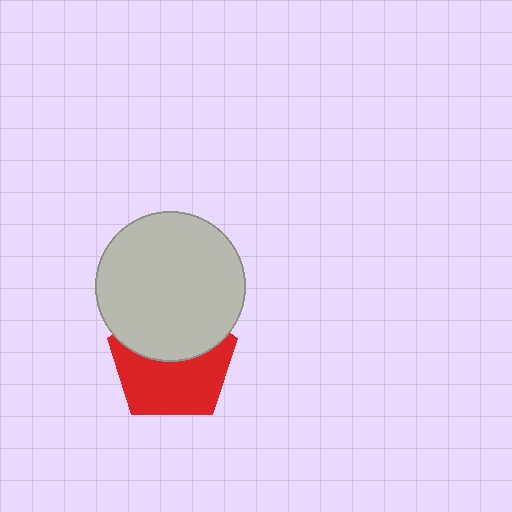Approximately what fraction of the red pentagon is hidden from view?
Roughly 43% of the red pentagon is hidden behind the light gray circle.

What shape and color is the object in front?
The object in front is a light gray circle.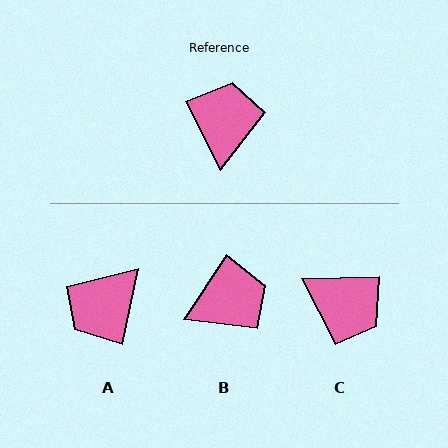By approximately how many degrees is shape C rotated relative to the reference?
Approximately 115 degrees clockwise.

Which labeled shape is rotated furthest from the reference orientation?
A, about 142 degrees away.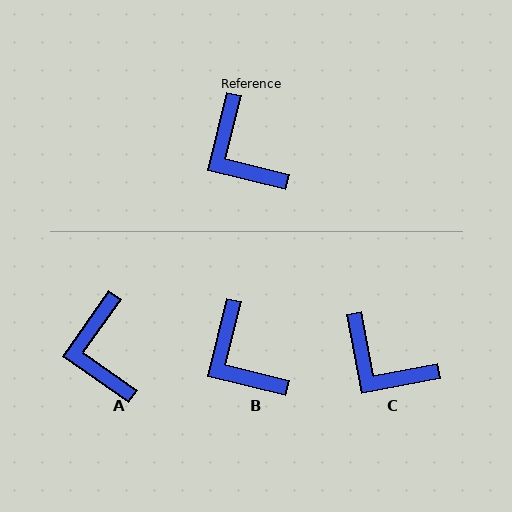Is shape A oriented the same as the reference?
No, it is off by about 21 degrees.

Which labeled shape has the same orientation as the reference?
B.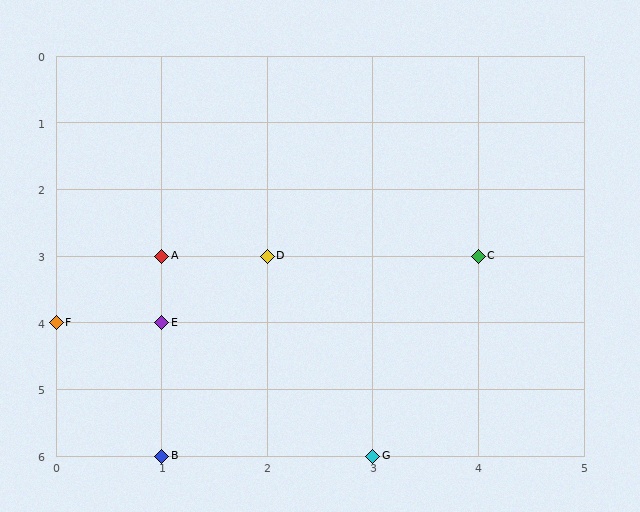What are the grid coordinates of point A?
Point A is at grid coordinates (1, 3).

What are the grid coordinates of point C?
Point C is at grid coordinates (4, 3).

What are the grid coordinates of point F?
Point F is at grid coordinates (0, 4).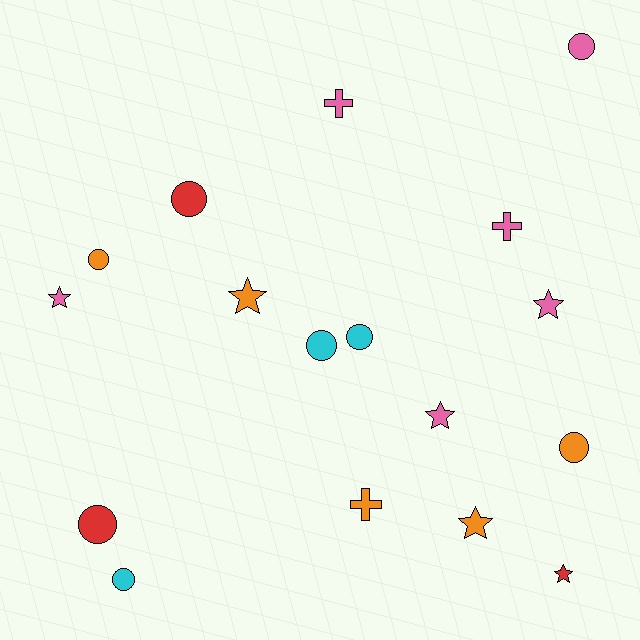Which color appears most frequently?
Pink, with 6 objects.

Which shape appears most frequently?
Circle, with 8 objects.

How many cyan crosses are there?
There are no cyan crosses.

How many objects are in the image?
There are 17 objects.